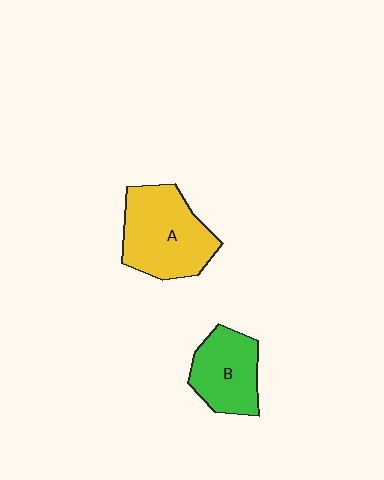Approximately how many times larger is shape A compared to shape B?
Approximately 1.4 times.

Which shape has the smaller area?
Shape B (green).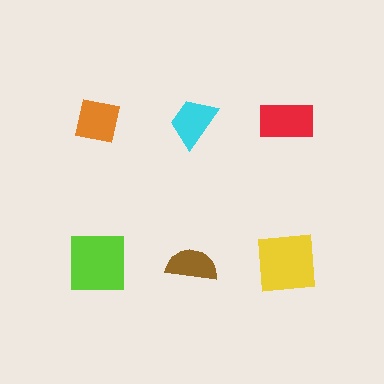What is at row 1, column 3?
A red rectangle.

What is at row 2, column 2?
A brown semicircle.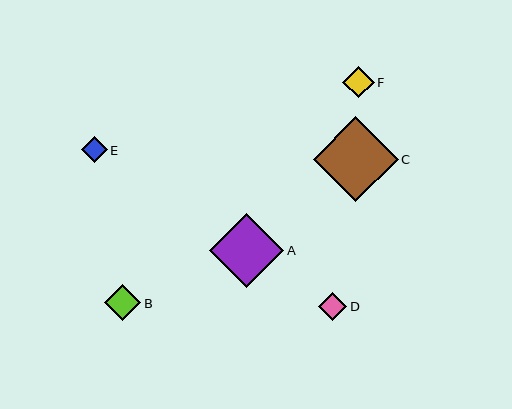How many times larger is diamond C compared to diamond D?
Diamond C is approximately 3.0 times the size of diamond D.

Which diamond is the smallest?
Diamond E is the smallest with a size of approximately 26 pixels.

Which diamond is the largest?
Diamond C is the largest with a size of approximately 85 pixels.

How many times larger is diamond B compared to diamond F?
Diamond B is approximately 1.2 times the size of diamond F.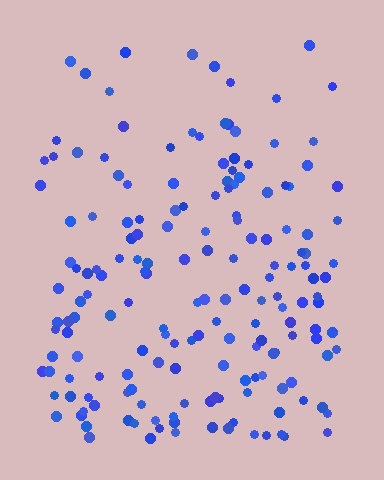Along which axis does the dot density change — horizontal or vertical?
Vertical.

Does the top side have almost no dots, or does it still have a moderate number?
Still a moderate number, just noticeably fewer than the bottom.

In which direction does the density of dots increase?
From top to bottom, with the bottom side densest.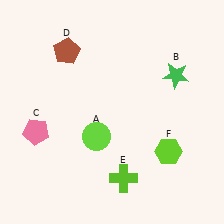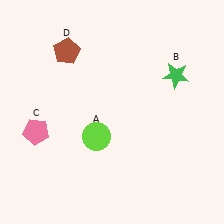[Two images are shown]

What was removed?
The lime hexagon (F), the lime cross (E) were removed in Image 2.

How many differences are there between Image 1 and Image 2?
There are 2 differences between the two images.